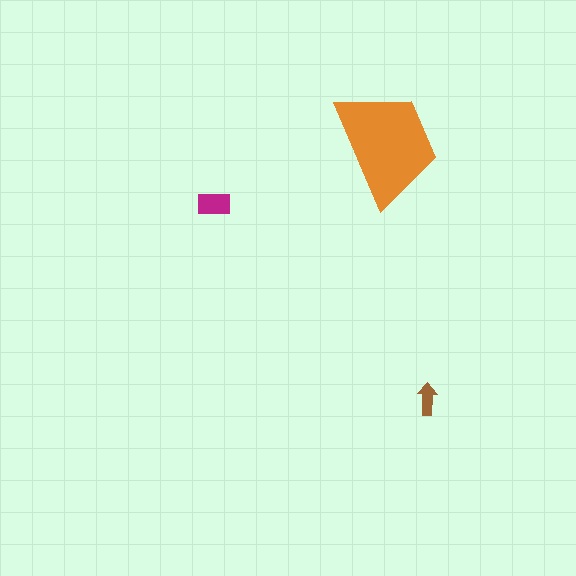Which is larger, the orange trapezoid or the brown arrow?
The orange trapezoid.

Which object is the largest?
The orange trapezoid.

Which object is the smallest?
The brown arrow.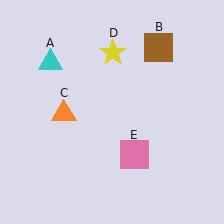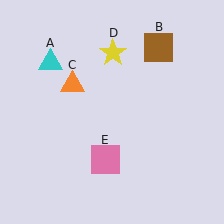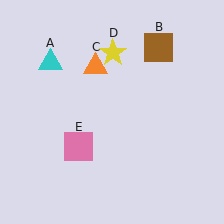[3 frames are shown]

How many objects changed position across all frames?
2 objects changed position: orange triangle (object C), pink square (object E).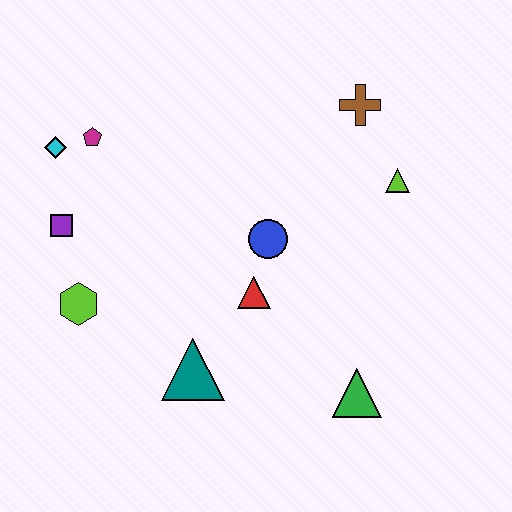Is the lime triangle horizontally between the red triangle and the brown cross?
No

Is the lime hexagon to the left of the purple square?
No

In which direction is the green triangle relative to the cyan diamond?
The green triangle is to the right of the cyan diamond.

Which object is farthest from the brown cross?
The lime hexagon is farthest from the brown cross.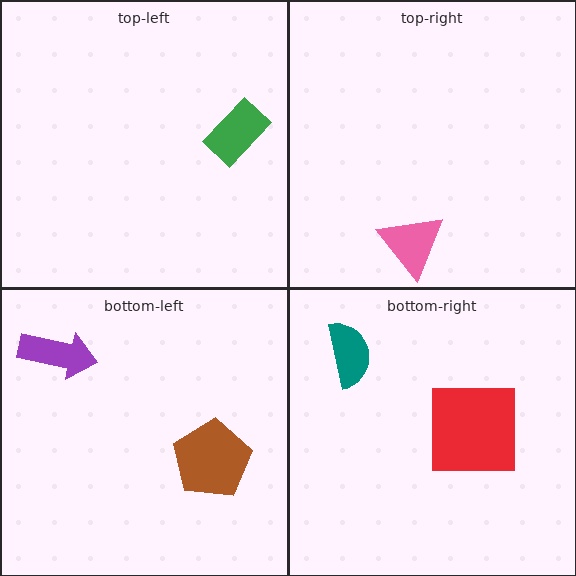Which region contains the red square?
The bottom-right region.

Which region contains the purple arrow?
The bottom-left region.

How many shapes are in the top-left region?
1.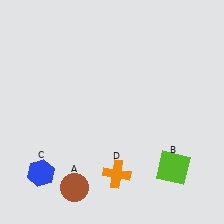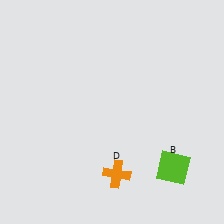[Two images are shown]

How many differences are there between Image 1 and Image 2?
There are 2 differences between the two images.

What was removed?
The blue hexagon (C), the brown circle (A) were removed in Image 2.